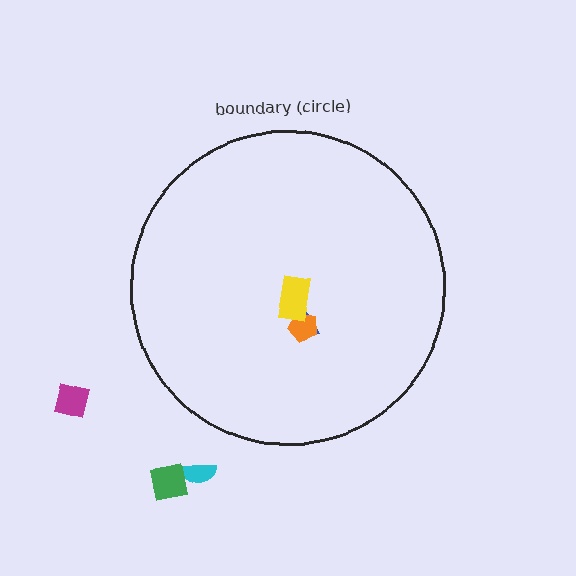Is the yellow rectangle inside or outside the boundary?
Inside.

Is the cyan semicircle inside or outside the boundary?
Outside.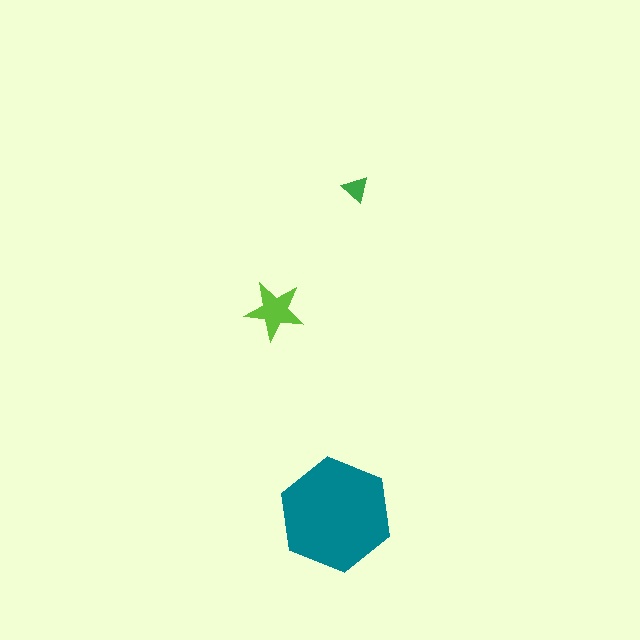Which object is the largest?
The teal hexagon.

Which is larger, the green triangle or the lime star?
The lime star.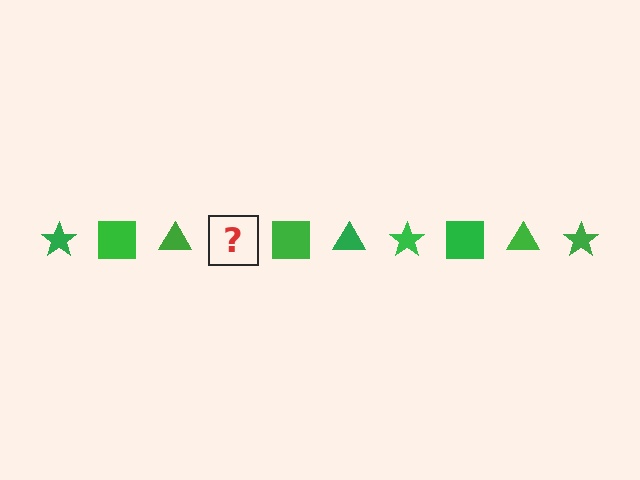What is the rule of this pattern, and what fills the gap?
The rule is that the pattern cycles through star, square, triangle shapes in green. The gap should be filled with a green star.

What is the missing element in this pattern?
The missing element is a green star.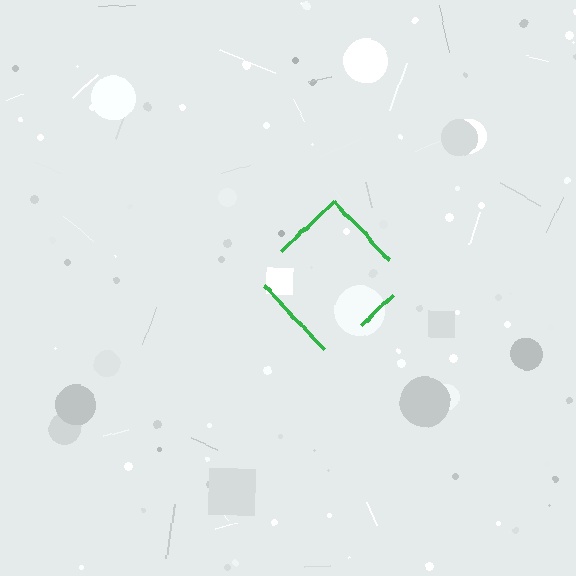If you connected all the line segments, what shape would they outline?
They would outline a diamond.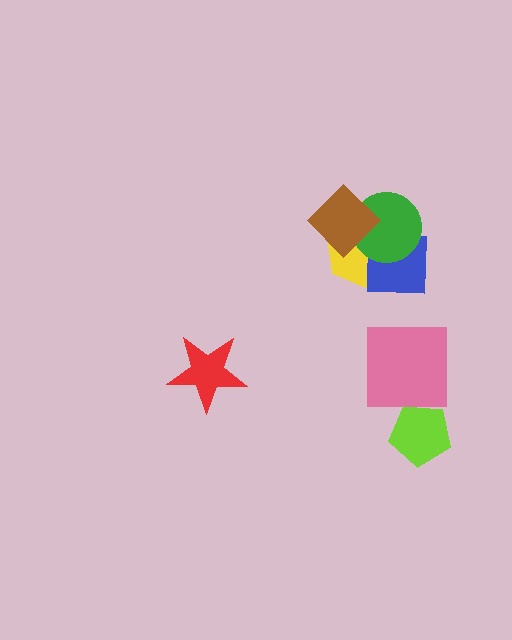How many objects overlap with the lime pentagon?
0 objects overlap with the lime pentagon.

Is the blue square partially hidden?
Yes, it is partially covered by another shape.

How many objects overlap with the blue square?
3 objects overlap with the blue square.